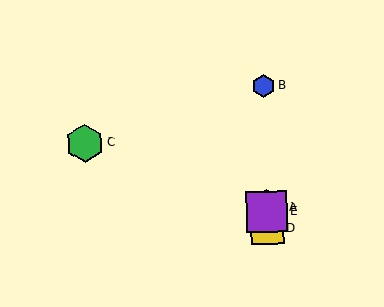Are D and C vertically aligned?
No, D is at x≈267 and C is at x≈85.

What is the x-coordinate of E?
Object E is at x≈267.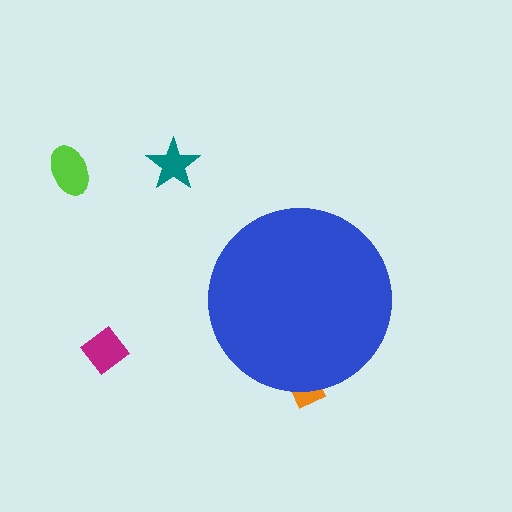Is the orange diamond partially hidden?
Yes, the orange diamond is partially hidden behind the blue circle.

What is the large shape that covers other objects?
A blue circle.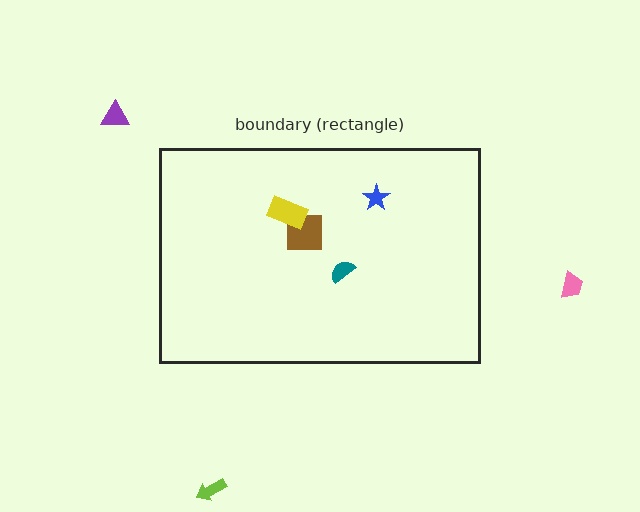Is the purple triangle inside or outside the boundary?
Outside.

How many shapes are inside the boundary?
4 inside, 3 outside.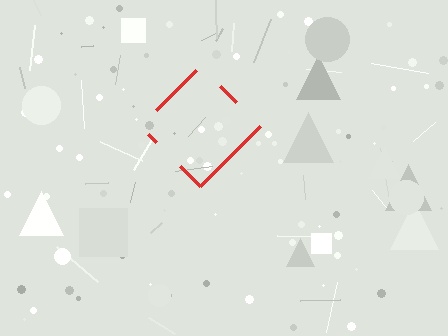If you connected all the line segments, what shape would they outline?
They would outline a diamond.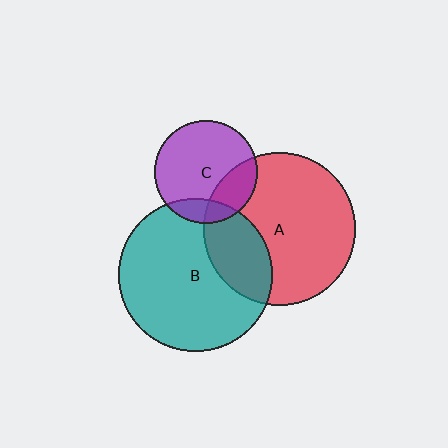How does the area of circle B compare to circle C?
Approximately 2.2 times.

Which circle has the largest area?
Circle B (teal).